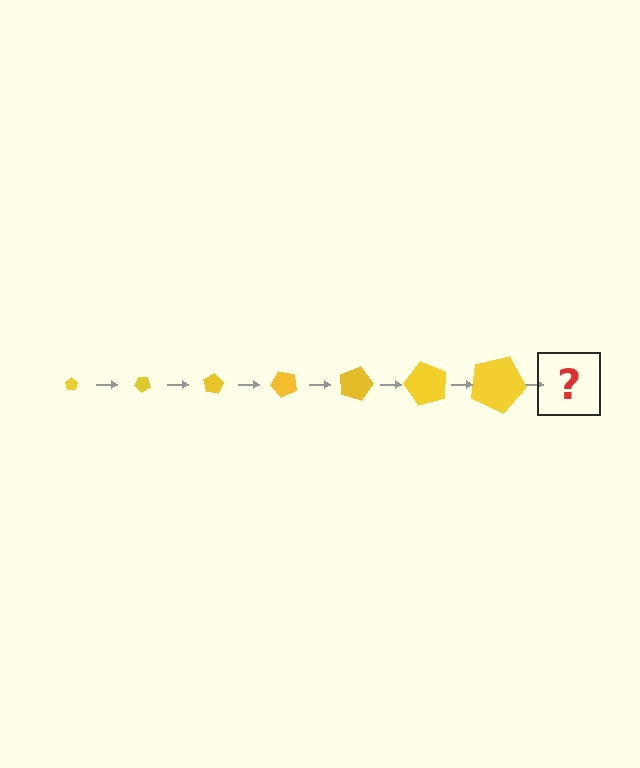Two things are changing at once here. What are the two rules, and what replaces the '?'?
The two rules are that the pentagon grows larger each step and it rotates 40 degrees each step. The '?' should be a pentagon, larger than the previous one and rotated 280 degrees from the start.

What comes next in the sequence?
The next element should be a pentagon, larger than the previous one and rotated 280 degrees from the start.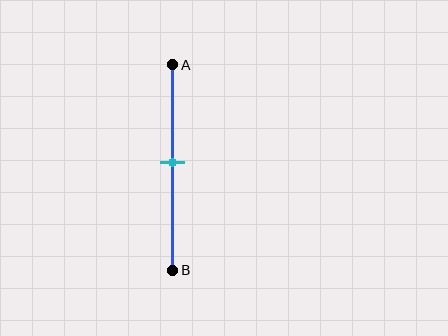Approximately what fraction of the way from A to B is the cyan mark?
The cyan mark is approximately 50% of the way from A to B.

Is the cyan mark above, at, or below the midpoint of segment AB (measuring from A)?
The cyan mark is approximately at the midpoint of segment AB.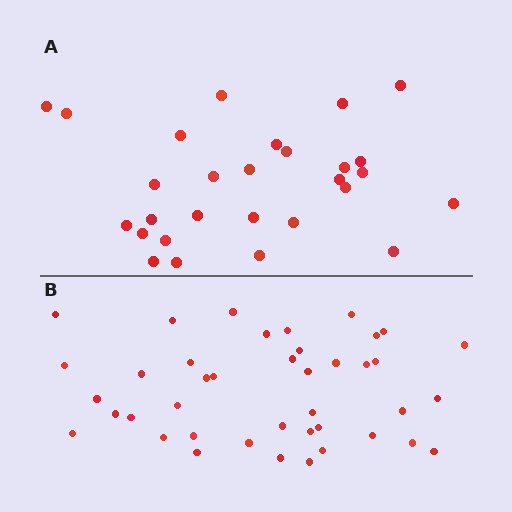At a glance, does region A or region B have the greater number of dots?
Region B (the bottom region) has more dots.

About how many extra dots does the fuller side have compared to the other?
Region B has approximately 15 more dots than region A.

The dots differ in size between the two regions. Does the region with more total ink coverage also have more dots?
No. Region A has more total ink coverage because its dots are larger, but region B actually contains more individual dots. Total area can be misleading — the number of items is what matters here.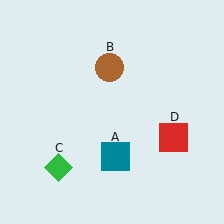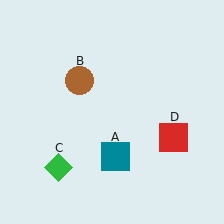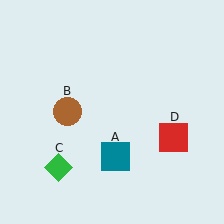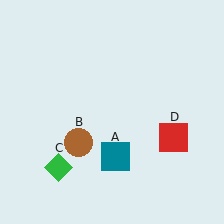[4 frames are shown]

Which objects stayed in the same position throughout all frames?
Teal square (object A) and green diamond (object C) and red square (object D) remained stationary.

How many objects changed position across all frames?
1 object changed position: brown circle (object B).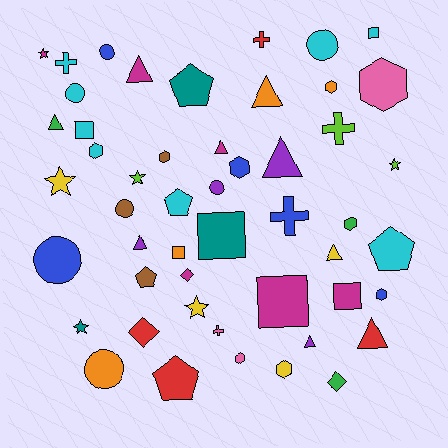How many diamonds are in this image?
There are 3 diamonds.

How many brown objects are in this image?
There are 3 brown objects.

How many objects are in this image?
There are 50 objects.